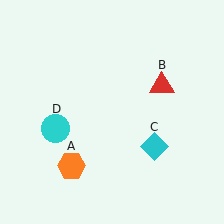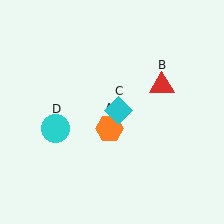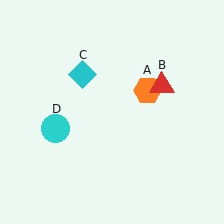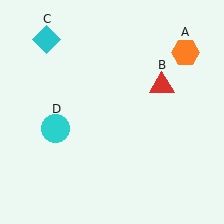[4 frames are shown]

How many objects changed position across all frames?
2 objects changed position: orange hexagon (object A), cyan diamond (object C).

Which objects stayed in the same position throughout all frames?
Red triangle (object B) and cyan circle (object D) remained stationary.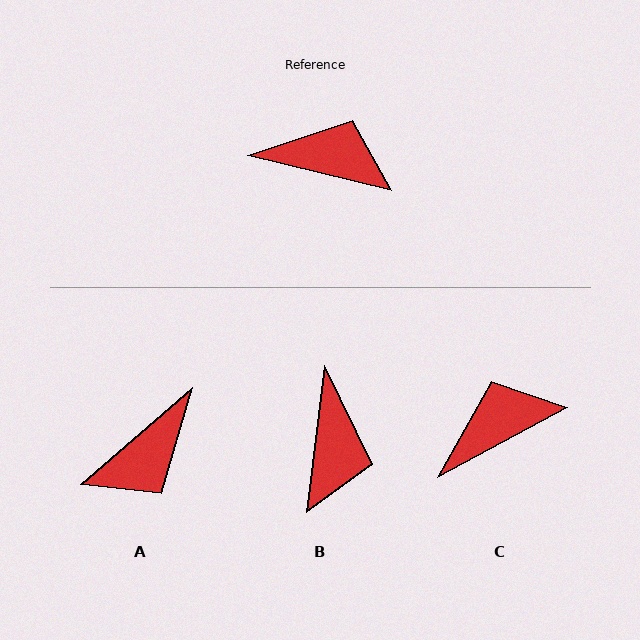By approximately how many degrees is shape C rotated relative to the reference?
Approximately 42 degrees counter-clockwise.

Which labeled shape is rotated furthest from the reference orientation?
A, about 125 degrees away.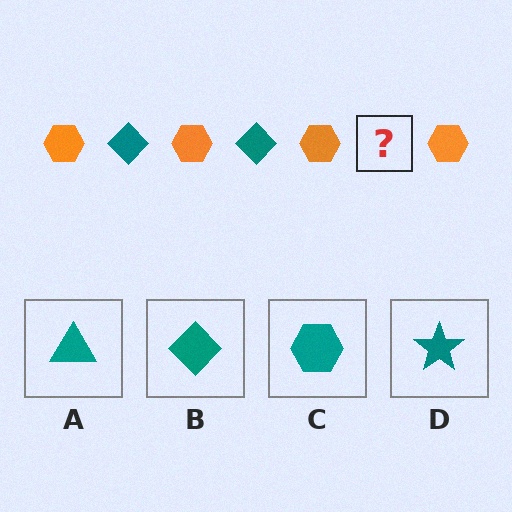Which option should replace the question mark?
Option B.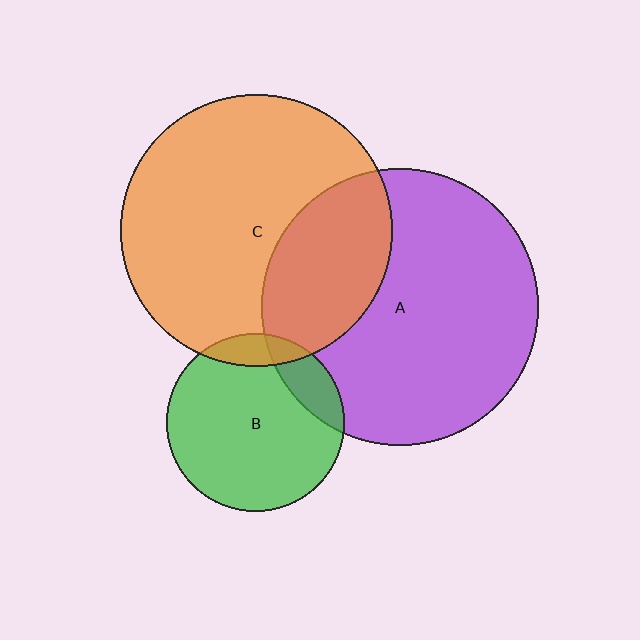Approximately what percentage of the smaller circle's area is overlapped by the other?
Approximately 30%.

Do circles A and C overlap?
Yes.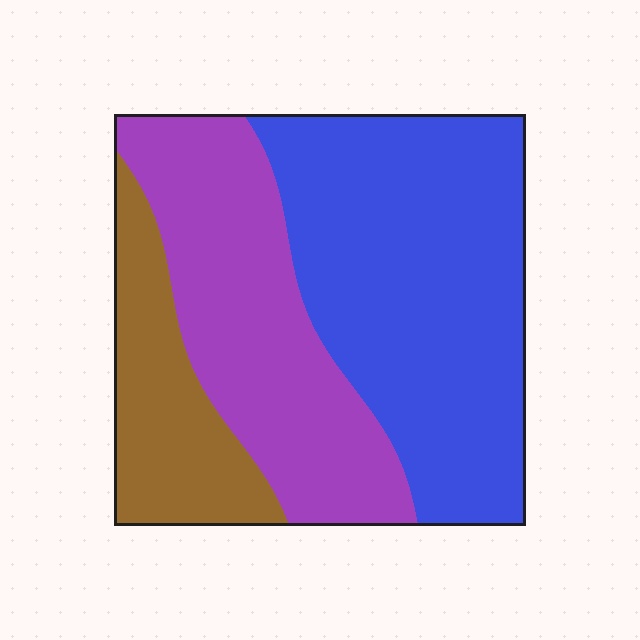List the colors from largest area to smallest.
From largest to smallest: blue, purple, brown.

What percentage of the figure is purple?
Purple takes up between a third and a half of the figure.